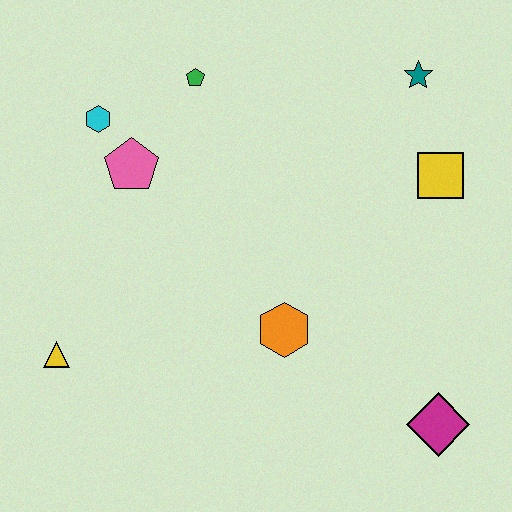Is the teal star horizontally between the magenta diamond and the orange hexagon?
Yes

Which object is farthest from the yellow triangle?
The teal star is farthest from the yellow triangle.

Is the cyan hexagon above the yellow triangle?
Yes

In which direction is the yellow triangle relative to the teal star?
The yellow triangle is to the left of the teal star.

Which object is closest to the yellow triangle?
The pink pentagon is closest to the yellow triangle.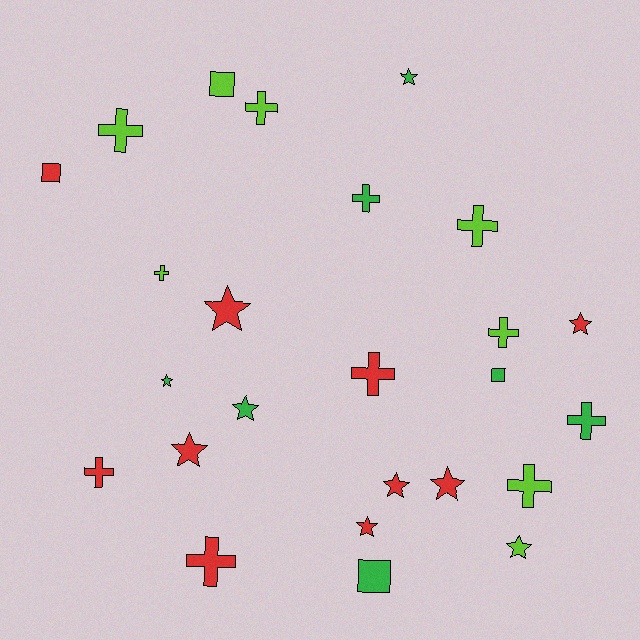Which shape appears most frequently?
Cross, with 11 objects.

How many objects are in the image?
There are 25 objects.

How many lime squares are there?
There is 1 lime square.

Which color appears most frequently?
Red, with 10 objects.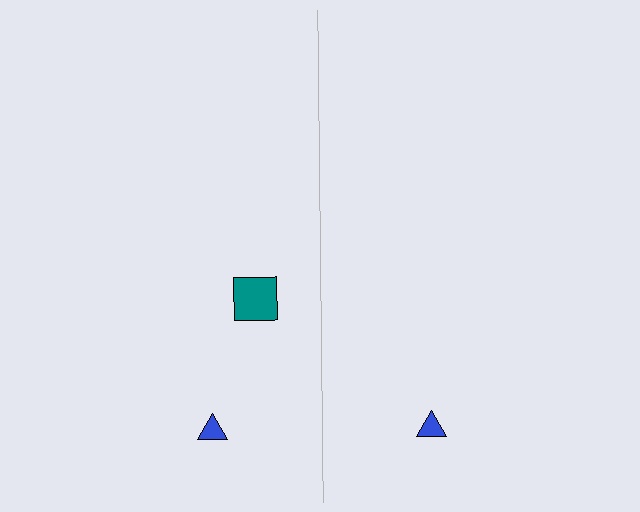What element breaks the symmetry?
A teal square is missing from the right side.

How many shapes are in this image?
There are 3 shapes in this image.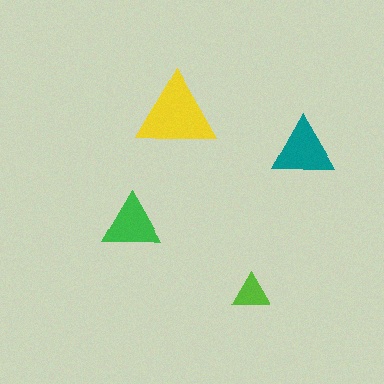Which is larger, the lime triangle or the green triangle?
The green one.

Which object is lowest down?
The lime triangle is bottommost.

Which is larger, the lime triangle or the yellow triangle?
The yellow one.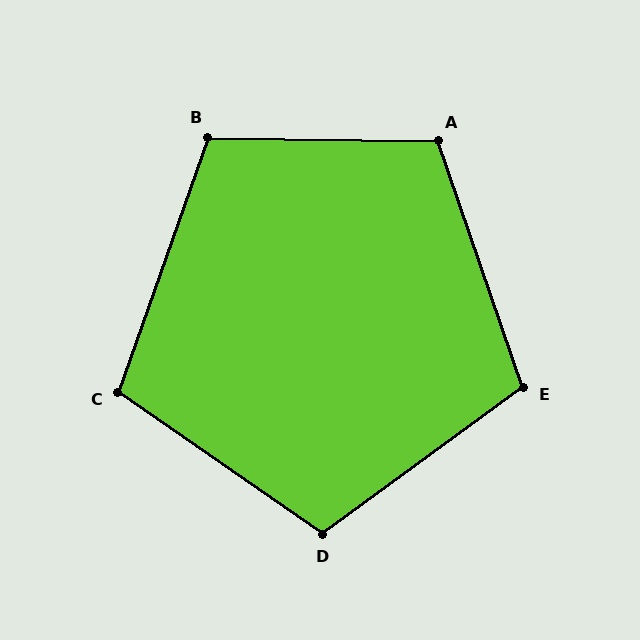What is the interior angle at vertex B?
Approximately 108 degrees (obtuse).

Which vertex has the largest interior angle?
A, at approximately 110 degrees.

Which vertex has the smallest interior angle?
C, at approximately 105 degrees.